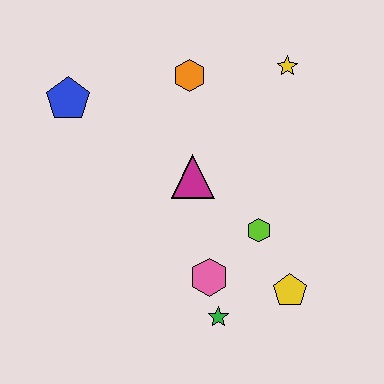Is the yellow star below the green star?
No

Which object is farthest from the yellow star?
The green star is farthest from the yellow star.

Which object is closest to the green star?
The pink hexagon is closest to the green star.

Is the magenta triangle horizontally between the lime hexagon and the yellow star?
No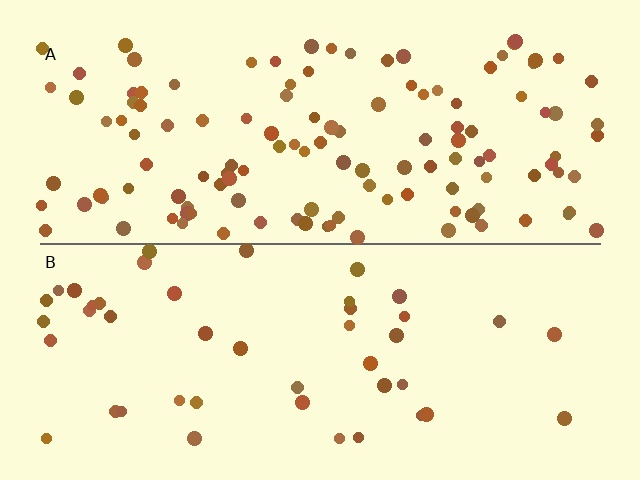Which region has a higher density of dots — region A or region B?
A (the top).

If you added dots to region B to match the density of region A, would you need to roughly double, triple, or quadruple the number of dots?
Approximately triple.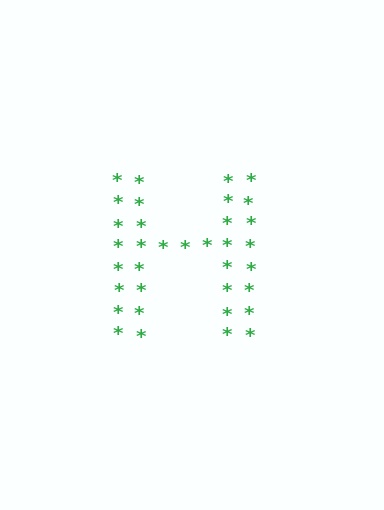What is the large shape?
The large shape is the letter H.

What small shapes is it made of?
It is made of small asterisks.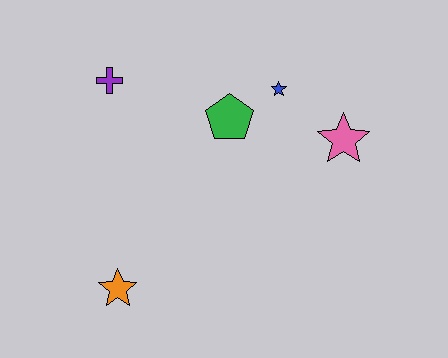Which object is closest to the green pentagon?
The blue star is closest to the green pentagon.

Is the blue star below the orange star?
No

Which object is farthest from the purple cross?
The pink star is farthest from the purple cross.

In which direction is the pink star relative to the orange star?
The pink star is to the right of the orange star.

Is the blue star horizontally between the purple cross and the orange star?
No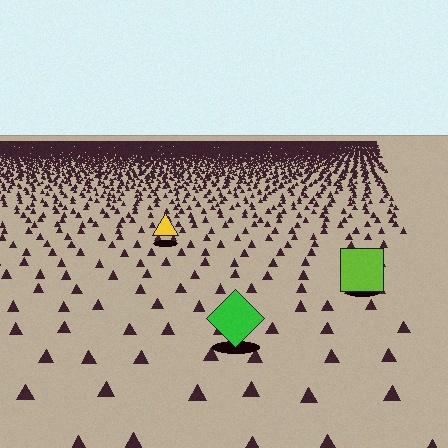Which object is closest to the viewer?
The green diamond is closest. The texture marks near it are larger and more spread out.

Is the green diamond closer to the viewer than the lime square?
Yes. The green diamond is closer — you can tell from the texture gradient: the ground texture is coarser near it.